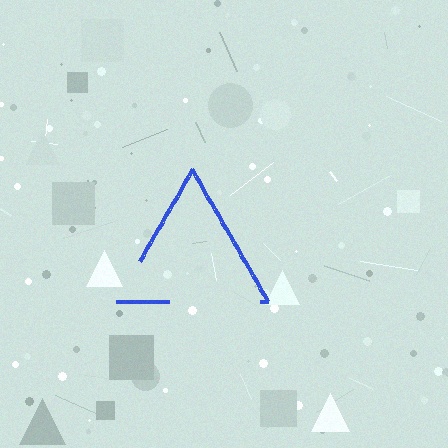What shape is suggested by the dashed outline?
The dashed outline suggests a triangle.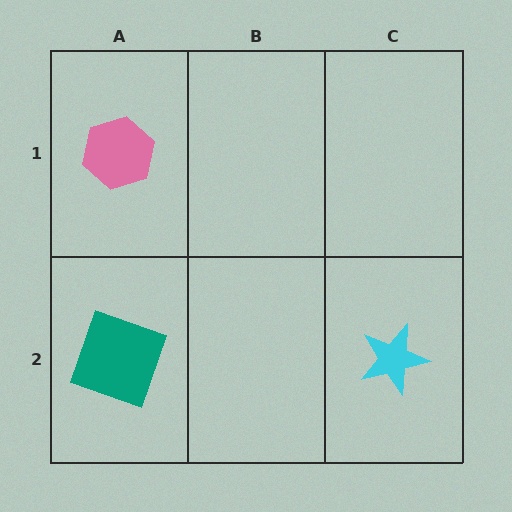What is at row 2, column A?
A teal square.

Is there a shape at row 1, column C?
No, that cell is empty.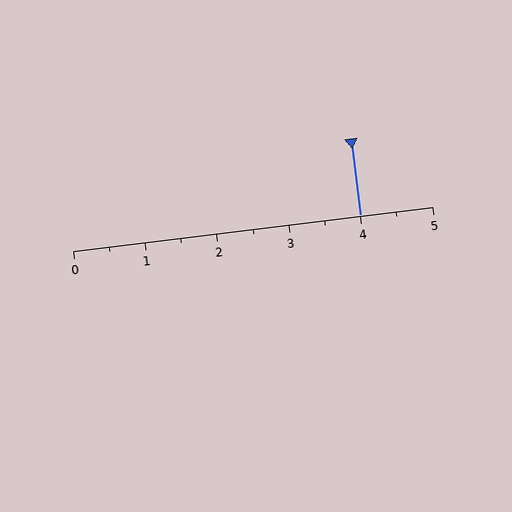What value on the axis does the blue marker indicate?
The marker indicates approximately 4.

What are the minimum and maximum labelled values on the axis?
The axis runs from 0 to 5.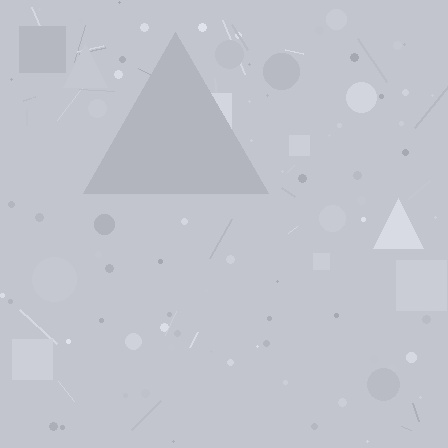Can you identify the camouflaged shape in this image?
The camouflaged shape is a triangle.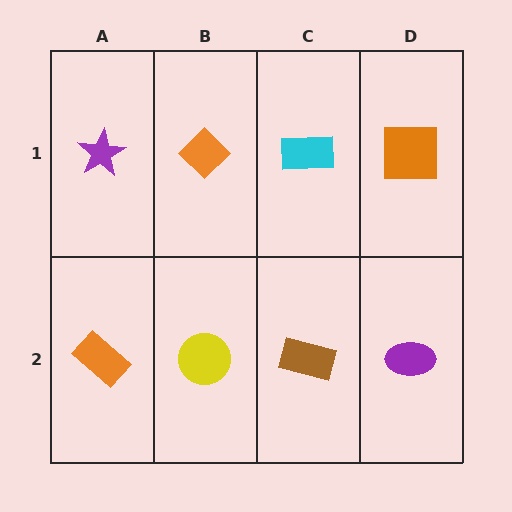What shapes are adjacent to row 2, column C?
A cyan rectangle (row 1, column C), a yellow circle (row 2, column B), a purple ellipse (row 2, column D).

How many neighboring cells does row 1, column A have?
2.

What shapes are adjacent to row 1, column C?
A brown rectangle (row 2, column C), an orange diamond (row 1, column B), an orange square (row 1, column D).